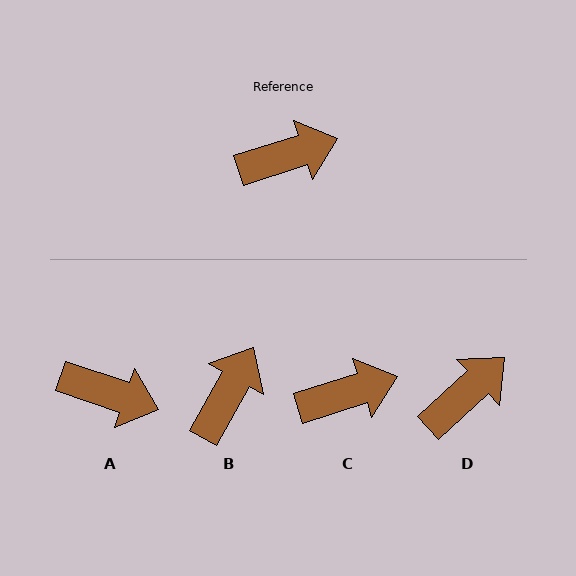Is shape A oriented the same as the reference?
No, it is off by about 36 degrees.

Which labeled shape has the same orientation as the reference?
C.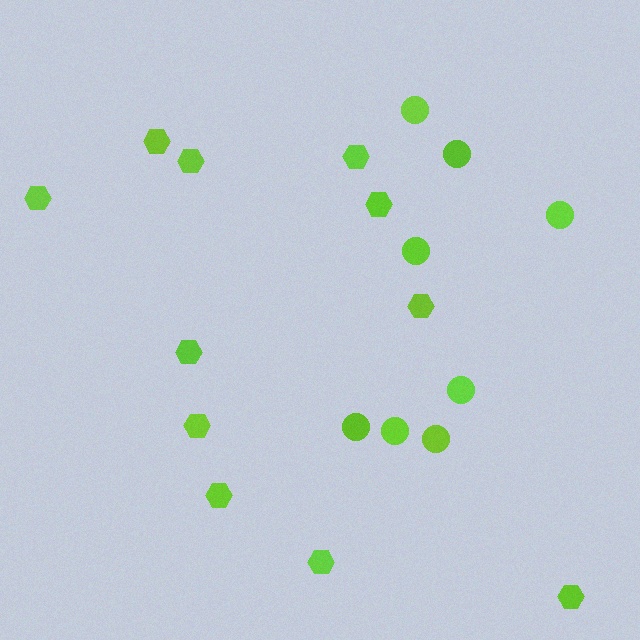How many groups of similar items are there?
There are 2 groups: one group of circles (8) and one group of hexagons (11).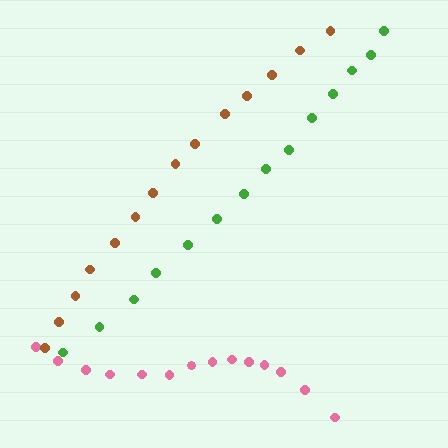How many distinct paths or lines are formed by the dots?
There are 3 distinct paths.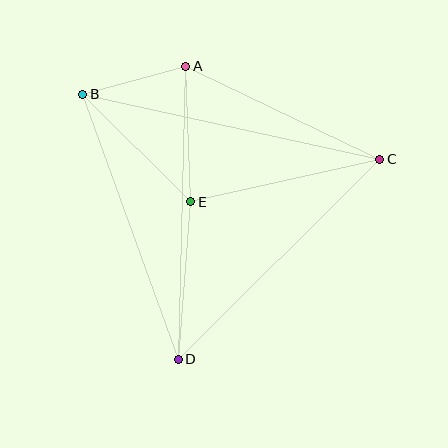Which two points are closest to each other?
Points A and B are closest to each other.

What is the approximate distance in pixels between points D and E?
The distance between D and E is approximately 158 pixels.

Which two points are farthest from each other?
Points B and C are farthest from each other.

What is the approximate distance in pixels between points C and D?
The distance between C and D is approximately 284 pixels.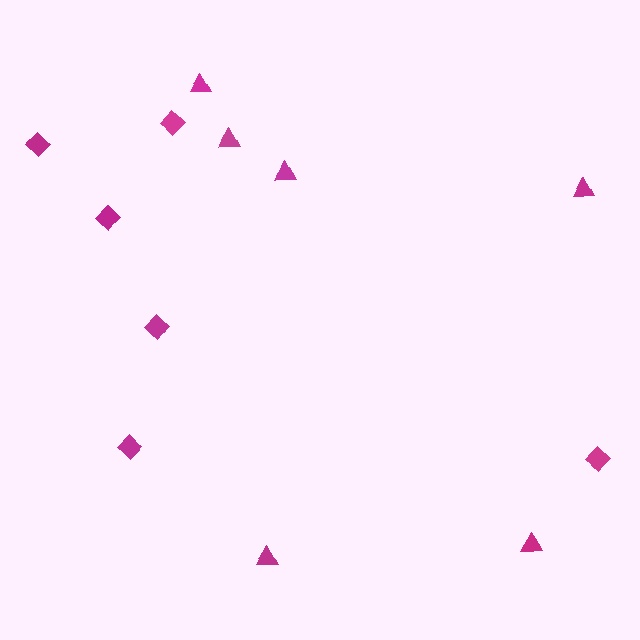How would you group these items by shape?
There are 2 groups: one group of triangles (6) and one group of diamonds (6).